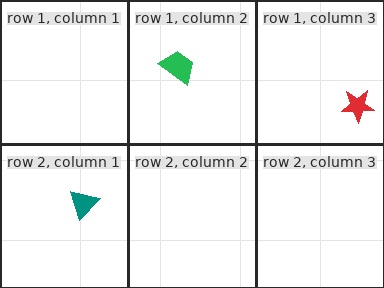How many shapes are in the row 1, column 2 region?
1.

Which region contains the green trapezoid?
The row 1, column 2 region.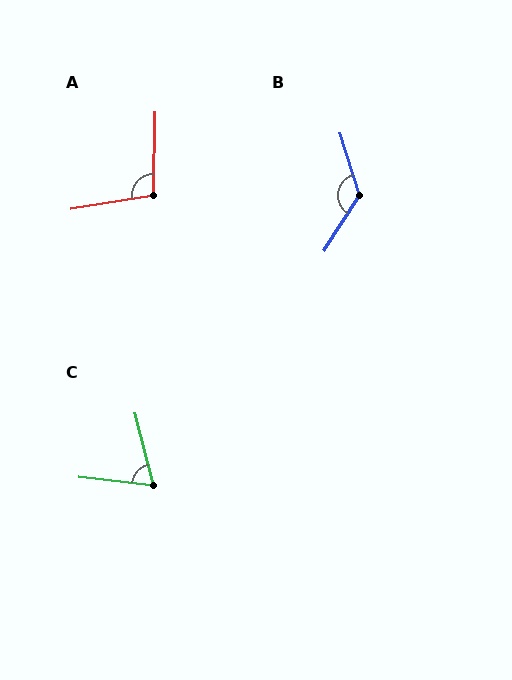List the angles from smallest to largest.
C (69°), A (101°), B (131°).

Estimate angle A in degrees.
Approximately 101 degrees.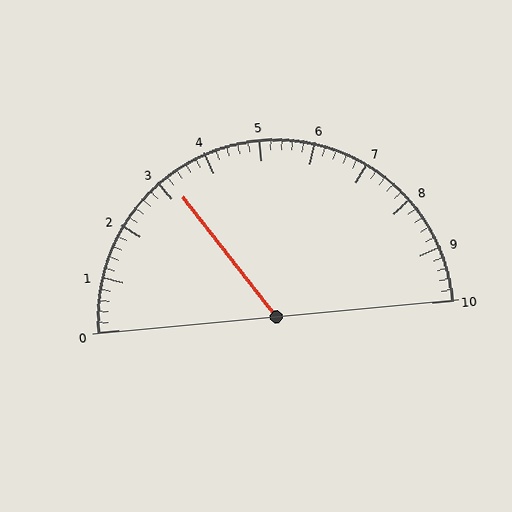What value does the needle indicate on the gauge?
The needle indicates approximately 3.2.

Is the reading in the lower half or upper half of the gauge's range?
The reading is in the lower half of the range (0 to 10).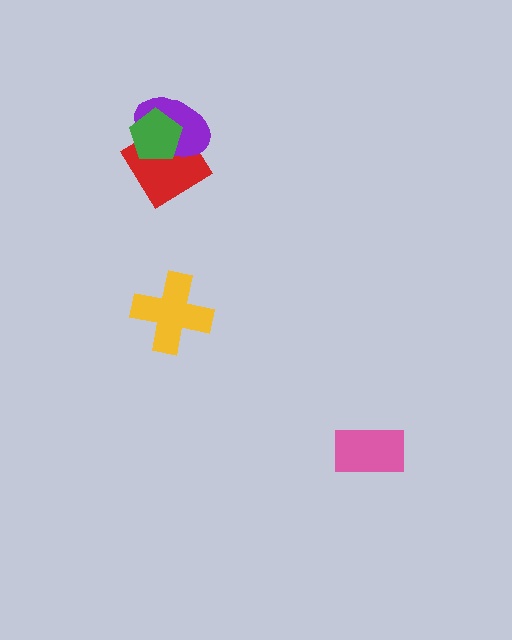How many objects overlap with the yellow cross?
0 objects overlap with the yellow cross.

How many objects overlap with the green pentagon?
2 objects overlap with the green pentagon.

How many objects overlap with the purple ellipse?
2 objects overlap with the purple ellipse.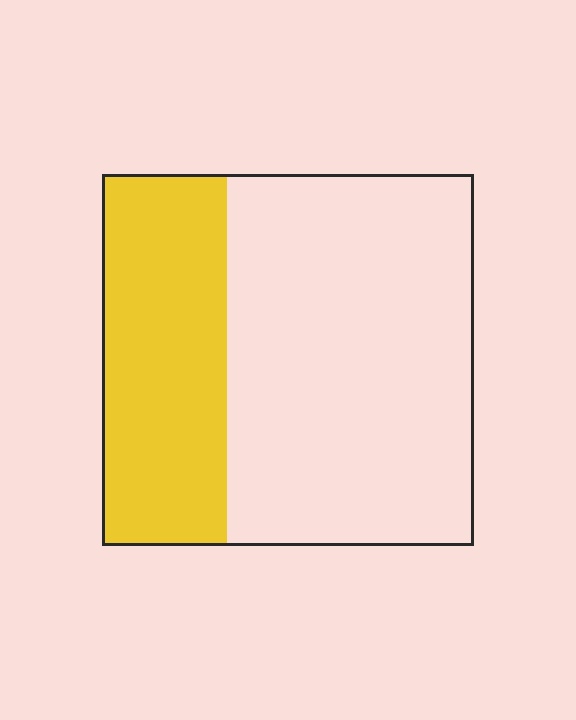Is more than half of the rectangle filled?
No.